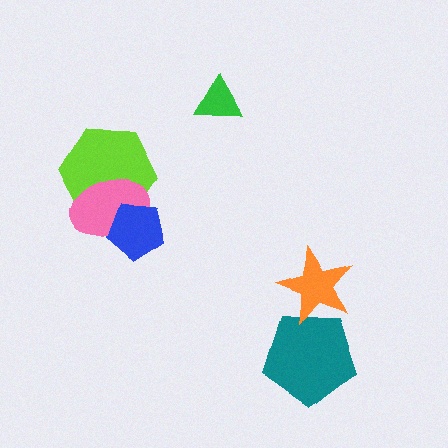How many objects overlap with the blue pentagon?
2 objects overlap with the blue pentagon.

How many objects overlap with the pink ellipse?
2 objects overlap with the pink ellipse.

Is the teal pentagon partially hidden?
Yes, it is partially covered by another shape.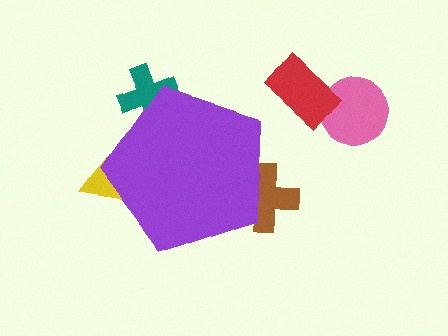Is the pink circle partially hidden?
No, the pink circle is fully visible.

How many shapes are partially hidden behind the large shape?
3 shapes are partially hidden.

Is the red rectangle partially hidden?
No, the red rectangle is fully visible.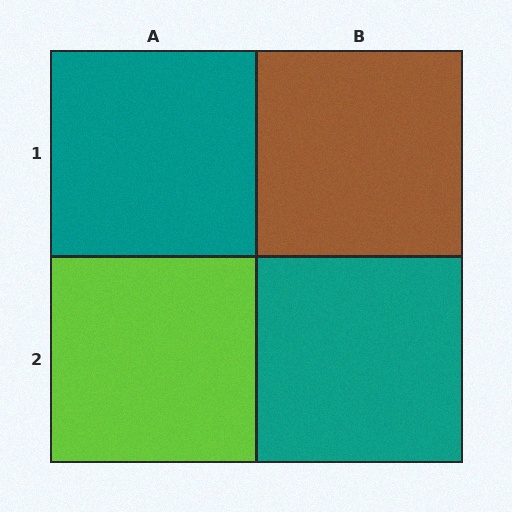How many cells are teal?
2 cells are teal.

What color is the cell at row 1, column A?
Teal.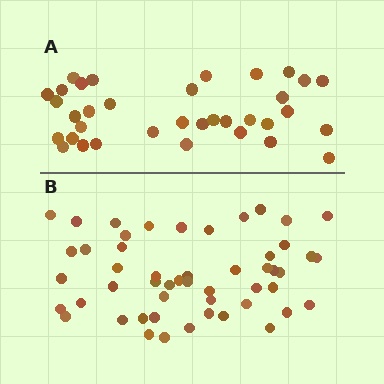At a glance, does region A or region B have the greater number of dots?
Region B (the bottom region) has more dots.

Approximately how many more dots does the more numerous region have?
Region B has approximately 15 more dots than region A.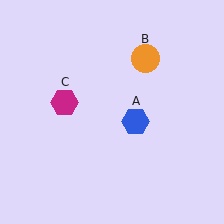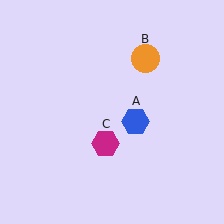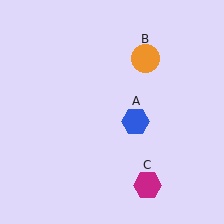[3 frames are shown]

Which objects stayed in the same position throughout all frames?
Blue hexagon (object A) and orange circle (object B) remained stationary.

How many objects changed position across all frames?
1 object changed position: magenta hexagon (object C).